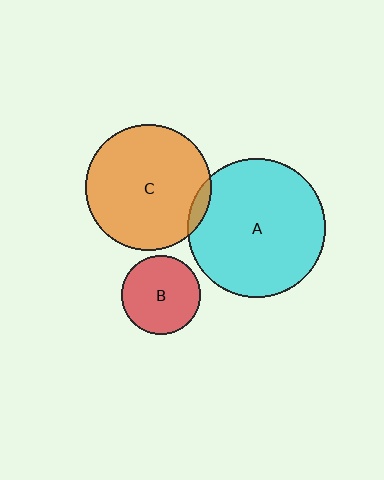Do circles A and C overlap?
Yes.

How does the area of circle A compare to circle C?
Approximately 1.2 times.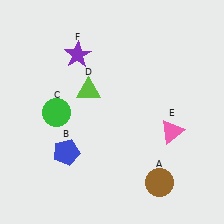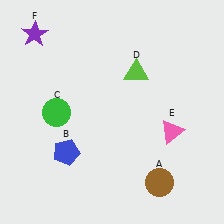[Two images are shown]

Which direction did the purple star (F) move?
The purple star (F) moved left.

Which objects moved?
The objects that moved are: the lime triangle (D), the purple star (F).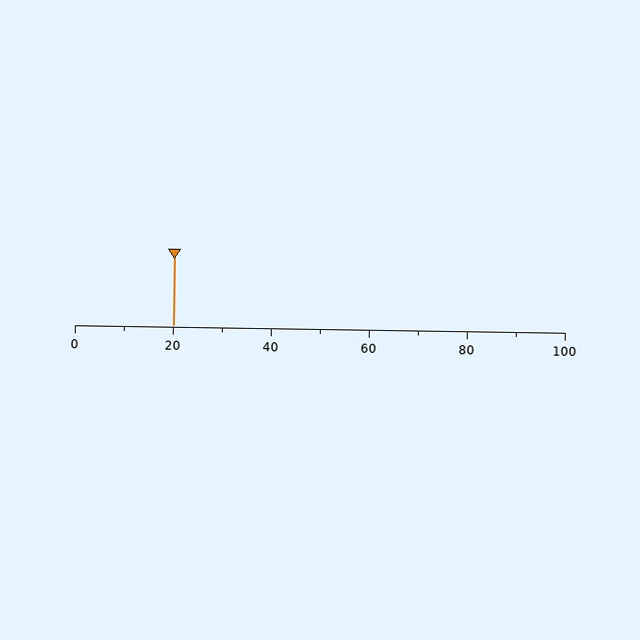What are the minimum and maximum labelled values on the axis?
The axis runs from 0 to 100.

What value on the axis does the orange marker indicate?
The marker indicates approximately 20.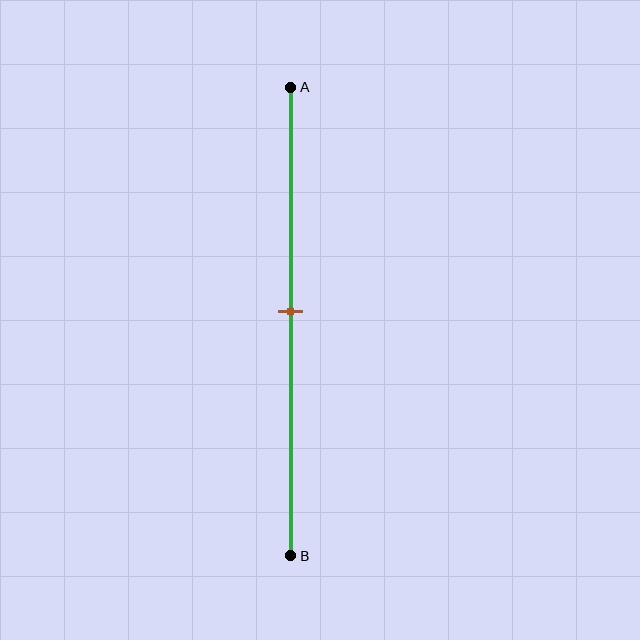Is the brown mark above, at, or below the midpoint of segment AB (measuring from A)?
The brown mark is approximately at the midpoint of segment AB.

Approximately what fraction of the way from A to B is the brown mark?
The brown mark is approximately 50% of the way from A to B.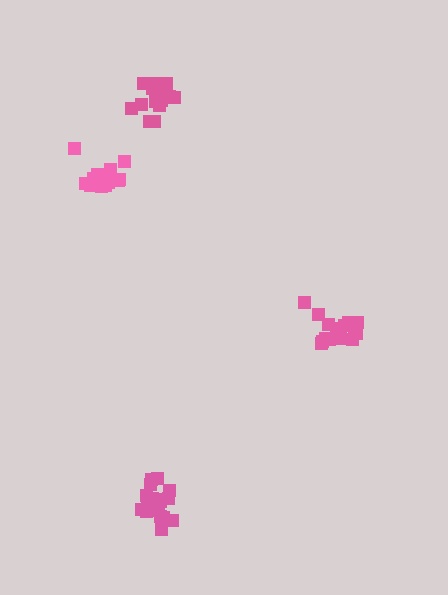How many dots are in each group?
Group 1: 17 dots, Group 2: 19 dots, Group 3: 17 dots, Group 4: 15 dots (68 total).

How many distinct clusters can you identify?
There are 4 distinct clusters.